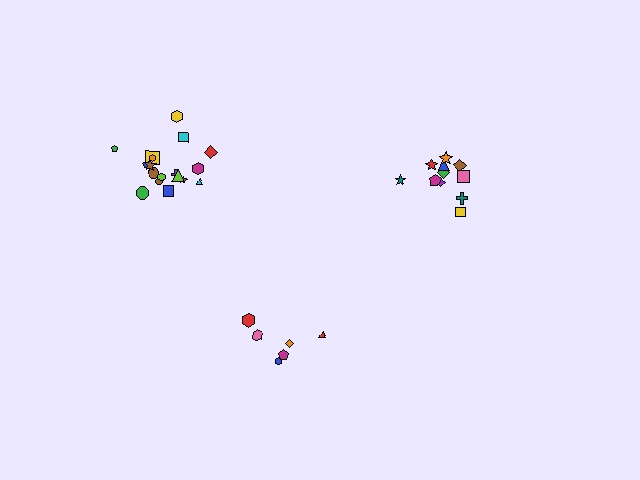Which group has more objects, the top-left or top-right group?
The top-left group.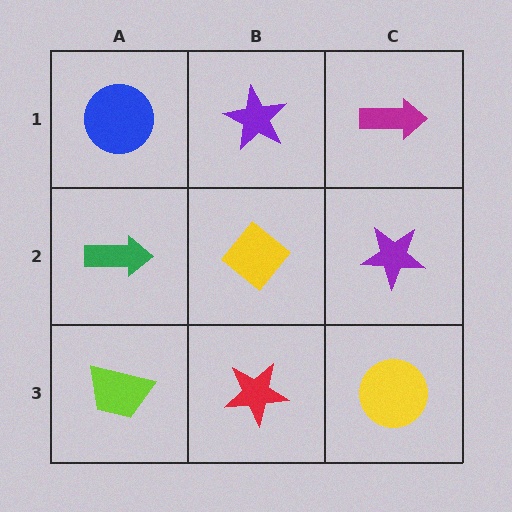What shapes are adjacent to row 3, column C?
A purple star (row 2, column C), a red star (row 3, column B).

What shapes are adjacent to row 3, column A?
A green arrow (row 2, column A), a red star (row 3, column B).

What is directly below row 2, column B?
A red star.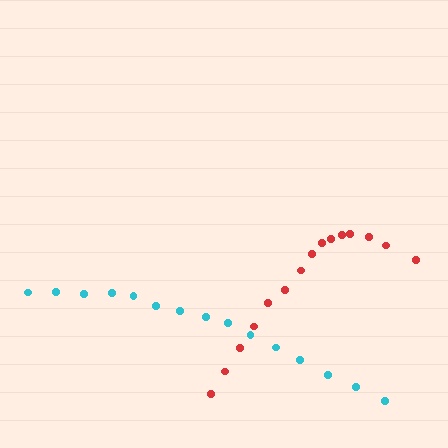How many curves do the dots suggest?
There are 2 distinct paths.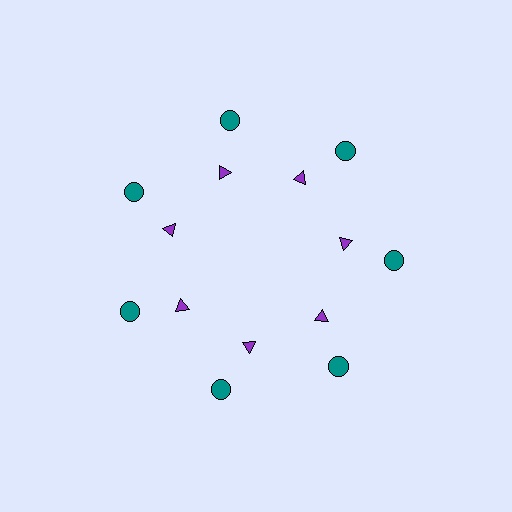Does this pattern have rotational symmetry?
Yes, this pattern has 7-fold rotational symmetry. It looks the same after rotating 51 degrees around the center.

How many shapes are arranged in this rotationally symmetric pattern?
There are 14 shapes, arranged in 7 groups of 2.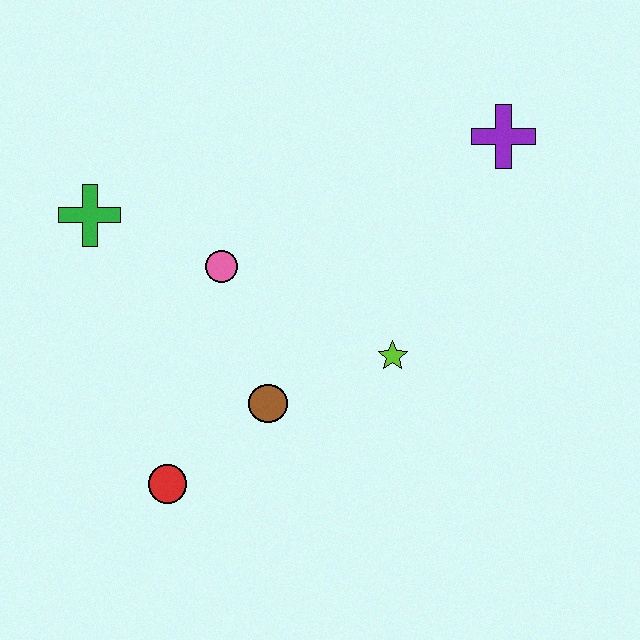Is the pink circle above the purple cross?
No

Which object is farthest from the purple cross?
The red circle is farthest from the purple cross.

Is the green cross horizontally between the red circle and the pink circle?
No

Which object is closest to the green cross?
The pink circle is closest to the green cross.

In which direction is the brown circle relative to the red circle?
The brown circle is to the right of the red circle.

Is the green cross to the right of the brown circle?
No